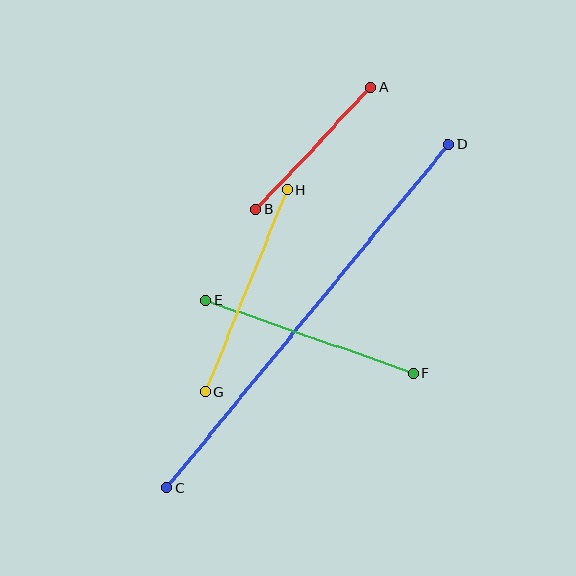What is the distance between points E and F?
The distance is approximately 220 pixels.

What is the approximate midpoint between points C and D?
The midpoint is at approximately (308, 316) pixels.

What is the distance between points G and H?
The distance is approximately 218 pixels.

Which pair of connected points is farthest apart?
Points C and D are farthest apart.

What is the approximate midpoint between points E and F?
The midpoint is at approximately (310, 337) pixels.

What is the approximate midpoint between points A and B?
The midpoint is at approximately (314, 148) pixels.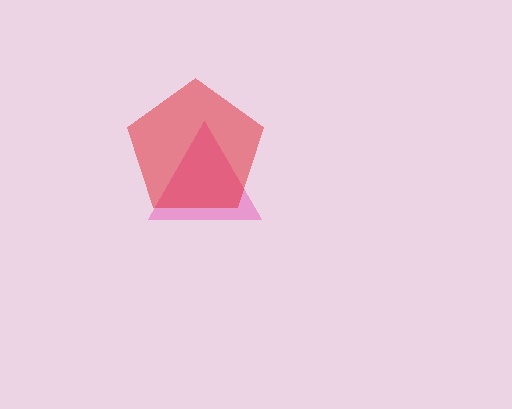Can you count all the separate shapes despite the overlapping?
Yes, there are 2 separate shapes.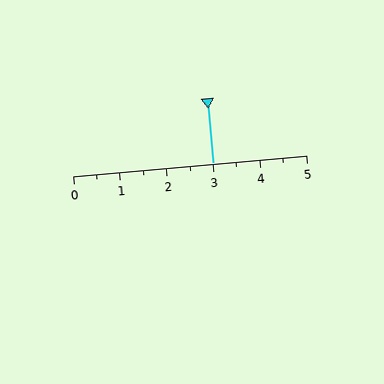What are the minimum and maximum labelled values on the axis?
The axis runs from 0 to 5.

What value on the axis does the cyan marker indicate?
The marker indicates approximately 3.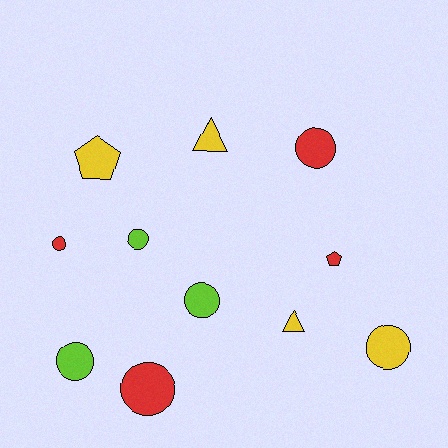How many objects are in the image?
There are 11 objects.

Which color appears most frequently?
Red, with 4 objects.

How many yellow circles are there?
There is 1 yellow circle.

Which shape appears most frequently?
Circle, with 7 objects.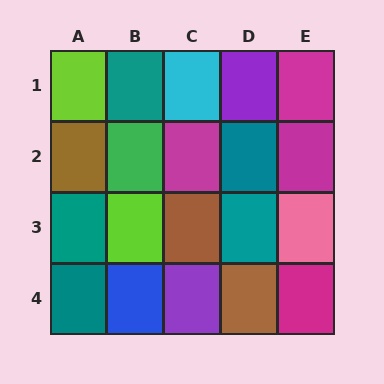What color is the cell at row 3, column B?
Lime.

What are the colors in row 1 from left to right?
Lime, teal, cyan, purple, magenta.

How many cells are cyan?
1 cell is cyan.